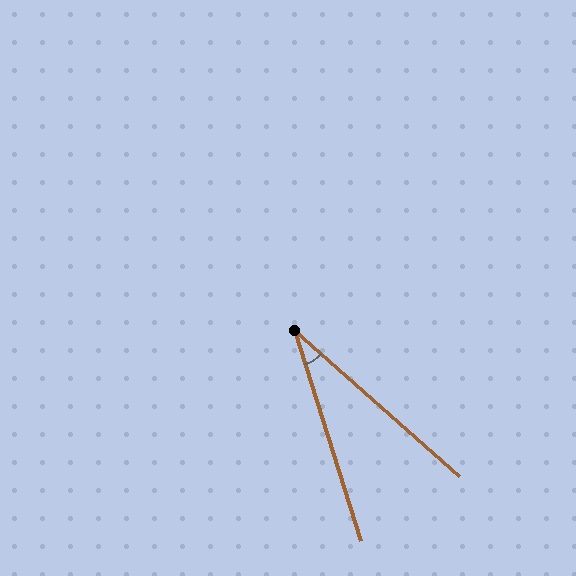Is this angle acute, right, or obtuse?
It is acute.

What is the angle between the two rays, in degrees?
Approximately 31 degrees.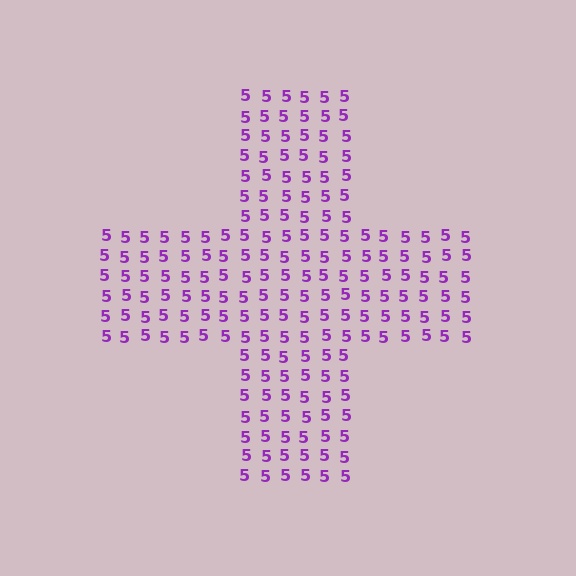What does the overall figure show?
The overall figure shows a cross.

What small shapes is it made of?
It is made of small digit 5's.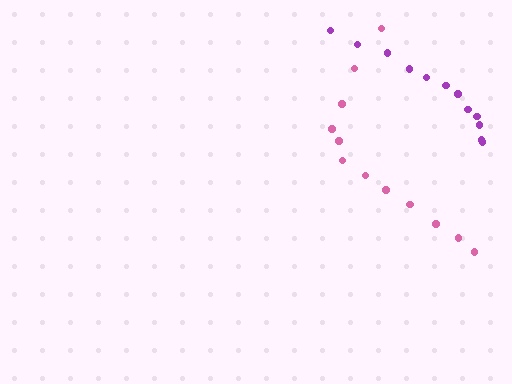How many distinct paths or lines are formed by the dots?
There are 2 distinct paths.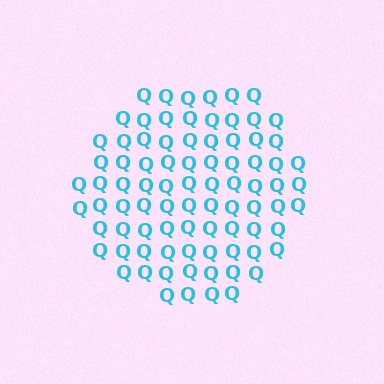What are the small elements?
The small elements are letter Q's.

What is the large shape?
The large shape is a circle.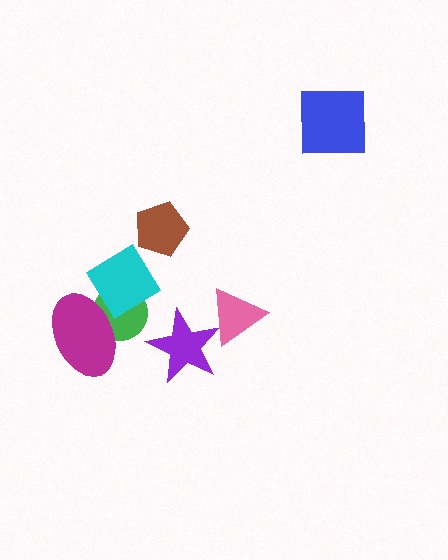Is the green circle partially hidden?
Yes, it is partially covered by another shape.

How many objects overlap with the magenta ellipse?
1 object overlaps with the magenta ellipse.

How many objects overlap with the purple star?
1 object overlaps with the purple star.